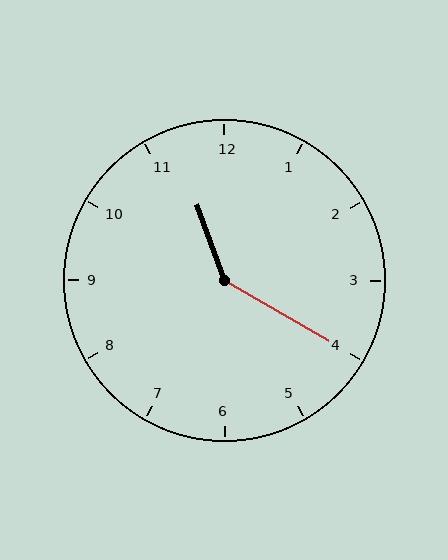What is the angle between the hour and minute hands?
Approximately 140 degrees.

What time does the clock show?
11:20.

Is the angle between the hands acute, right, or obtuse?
It is obtuse.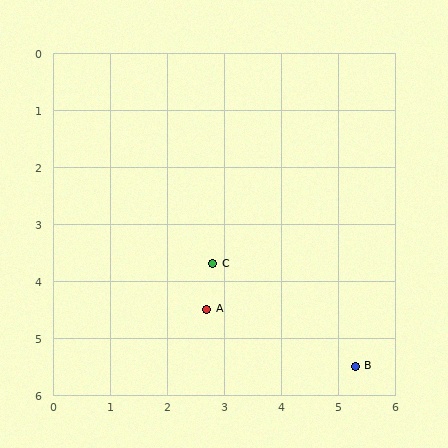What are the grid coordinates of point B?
Point B is at approximately (5.3, 5.5).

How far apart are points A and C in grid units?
Points A and C are about 0.8 grid units apart.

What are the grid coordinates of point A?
Point A is at approximately (2.7, 4.5).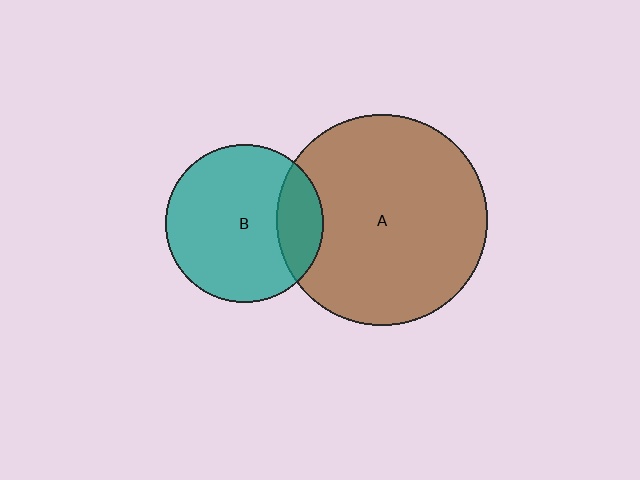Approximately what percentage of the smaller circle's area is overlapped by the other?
Approximately 20%.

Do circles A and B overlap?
Yes.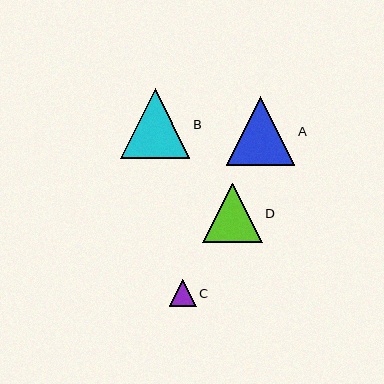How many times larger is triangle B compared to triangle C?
Triangle B is approximately 2.6 times the size of triangle C.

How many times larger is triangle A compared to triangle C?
Triangle A is approximately 2.5 times the size of triangle C.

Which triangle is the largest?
Triangle B is the largest with a size of approximately 69 pixels.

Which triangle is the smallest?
Triangle C is the smallest with a size of approximately 27 pixels.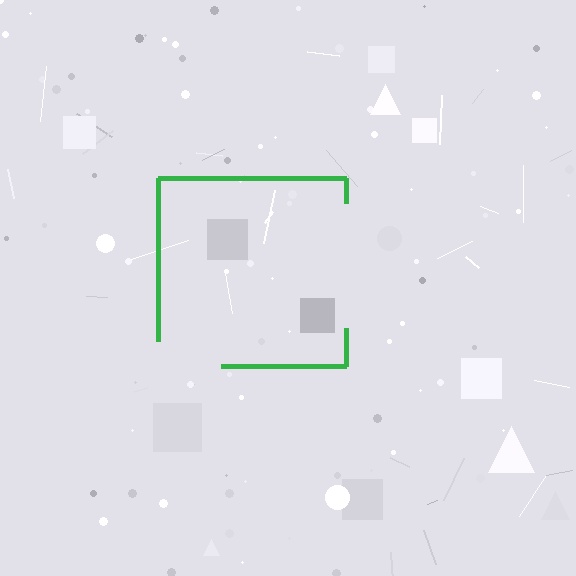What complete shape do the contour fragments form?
The contour fragments form a square.